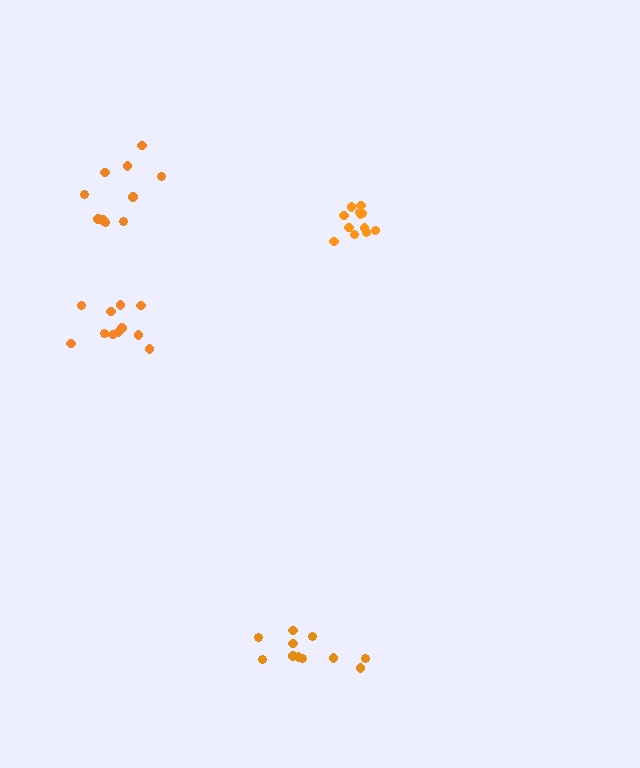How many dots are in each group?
Group 1: 11 dots, Group 2: 12 dots, Group 3: 11 dots, Group 4: 10 dots (44 total).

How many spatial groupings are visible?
There are 4 spatial groupings.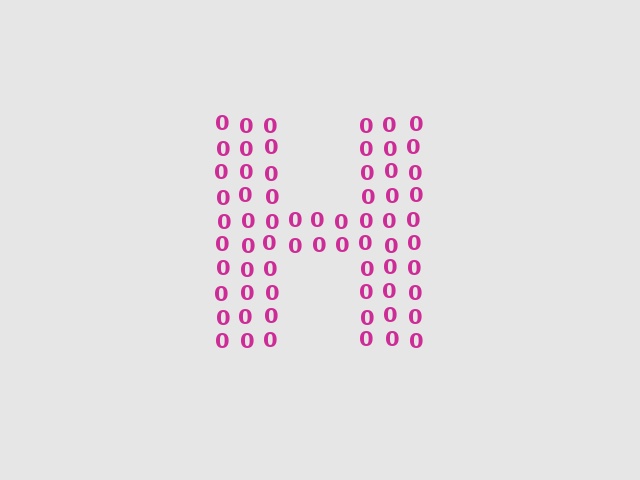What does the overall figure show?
The overall figure shows the letter H.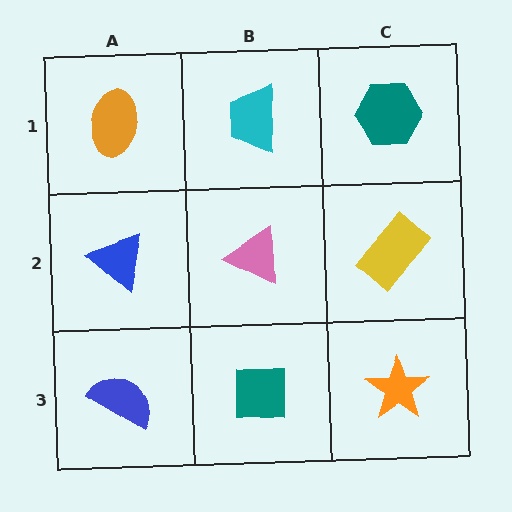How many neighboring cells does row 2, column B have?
4.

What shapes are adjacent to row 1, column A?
A blue triangle (row 2, column A), a cyan trapezoid (row 1, column B).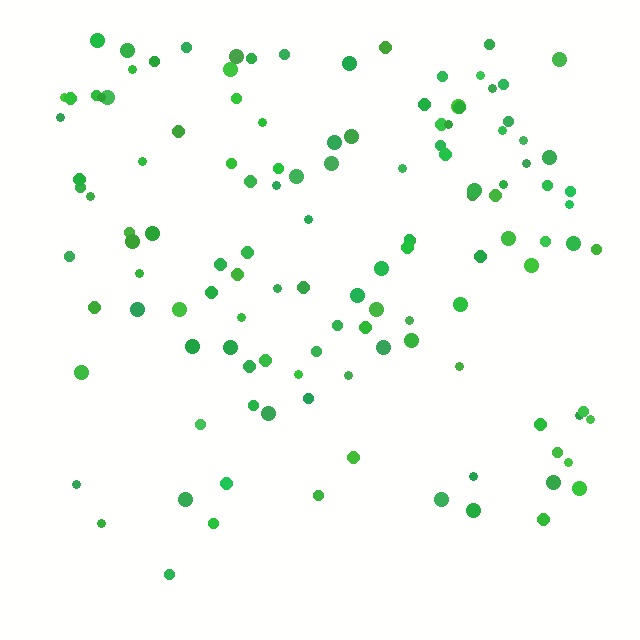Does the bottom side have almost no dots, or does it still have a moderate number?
Still a moderate number, just noticeably fewer than the top.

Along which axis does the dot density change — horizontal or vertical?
Vertical.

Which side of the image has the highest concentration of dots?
The top.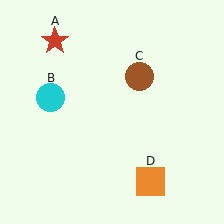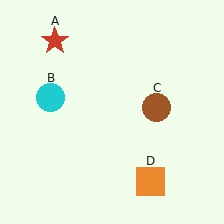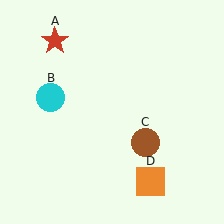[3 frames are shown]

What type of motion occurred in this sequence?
The brown circle (object C) rotated clockwise around the center of the scene.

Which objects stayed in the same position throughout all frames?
Red star (object A) and cyan circle (object B) and orange square (object D) remained stationary.